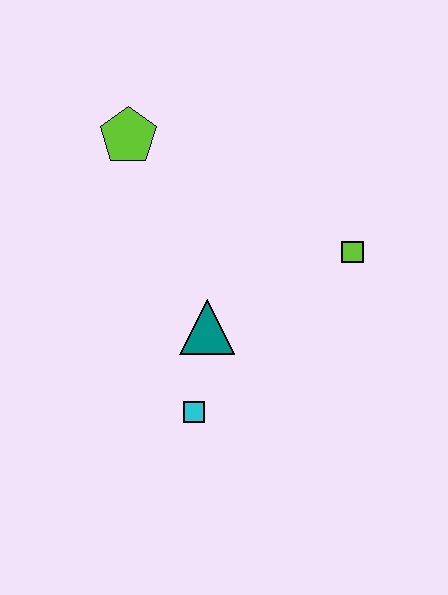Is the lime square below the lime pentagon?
Yes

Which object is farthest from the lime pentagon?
The cyan square is farthest from the lime pentagon.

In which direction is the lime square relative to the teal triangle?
The lime square is to the right of the teal triangle.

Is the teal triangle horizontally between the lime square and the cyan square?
Yes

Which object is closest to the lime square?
The teal triangle is closest to the lime square.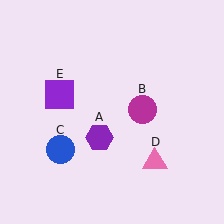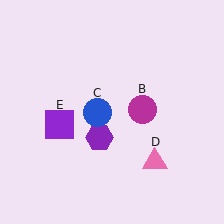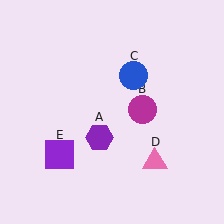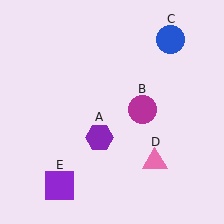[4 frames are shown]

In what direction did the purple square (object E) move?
The purple square (object E) moved down.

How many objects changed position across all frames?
2 objects changed position: blue circle (object C), purple square (object E).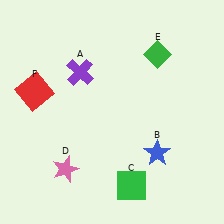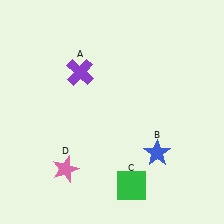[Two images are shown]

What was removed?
The red square (F), the green diamond (E) were removed in Image 2.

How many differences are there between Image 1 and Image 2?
There are 2 differences between the two images.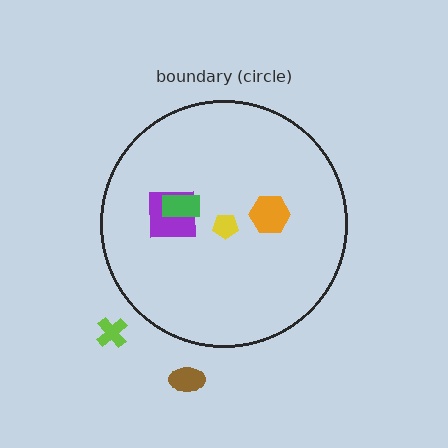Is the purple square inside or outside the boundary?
Inside.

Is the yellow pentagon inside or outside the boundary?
Inside.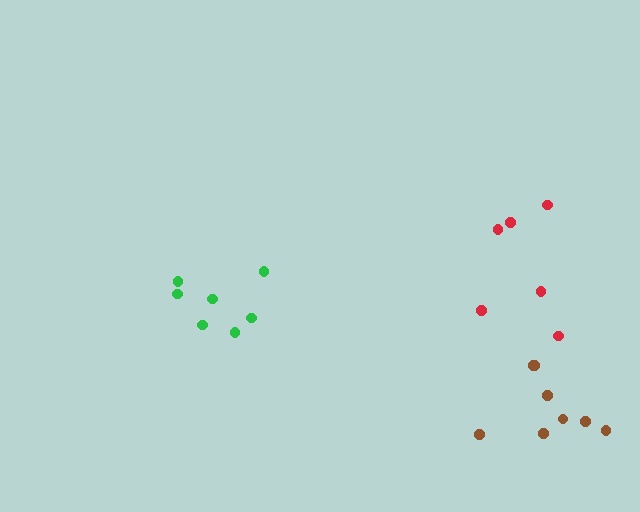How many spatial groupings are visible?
There are 3 spatial groupings.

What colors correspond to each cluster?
The clusters are colored: green, brown, red.